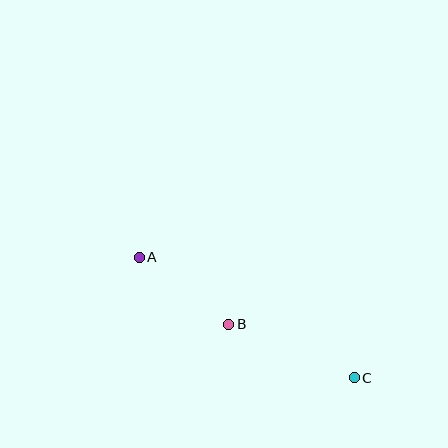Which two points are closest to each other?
Points A and B are closest to each other.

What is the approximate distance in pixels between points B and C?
The distance between B and C is approximately 136 pixels.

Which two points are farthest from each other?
Points A and C are farthest from each other.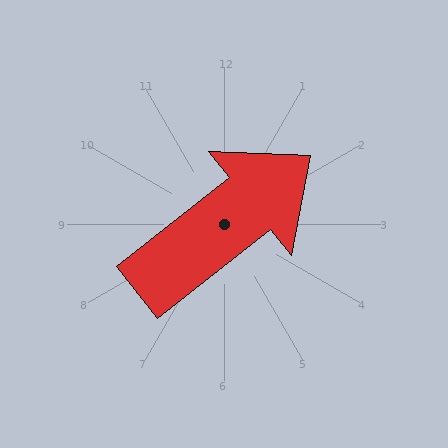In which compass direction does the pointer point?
Northeast.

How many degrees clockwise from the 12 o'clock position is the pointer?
Approximately 52 degrees.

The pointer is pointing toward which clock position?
Roughly 2 o'clock.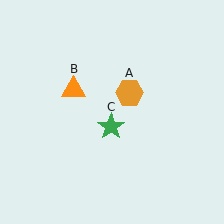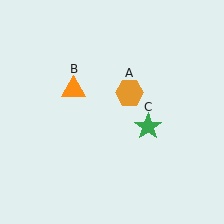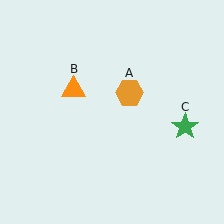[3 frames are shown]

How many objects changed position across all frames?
1 object changed position: green star (object C).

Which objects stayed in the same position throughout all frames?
Orange hexagon (object A) and orange triangle (object B) remained stationary.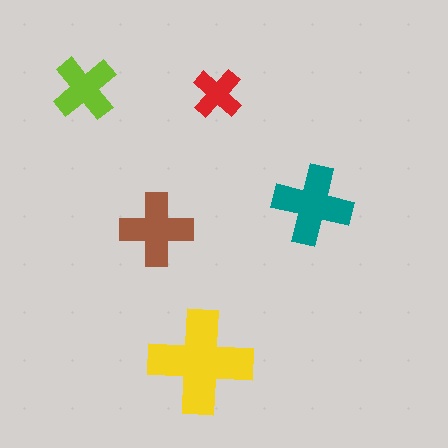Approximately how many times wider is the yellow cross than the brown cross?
About 1.5 times wider.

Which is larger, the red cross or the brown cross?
The brown one.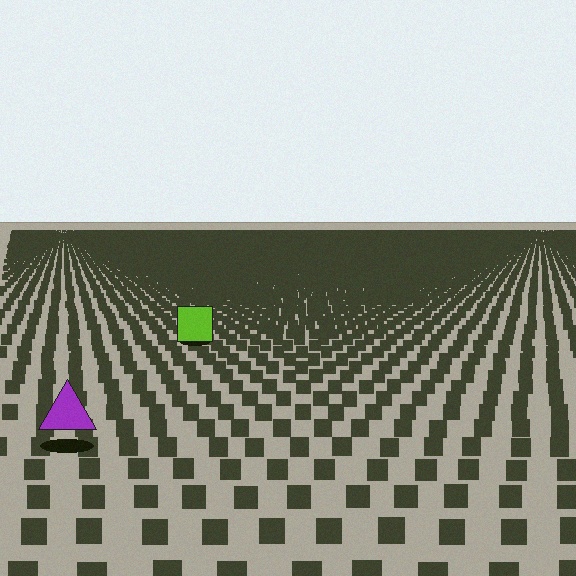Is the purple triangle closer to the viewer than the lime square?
Yes. The purple triangle is closer — you can tell from the texture gradient: the ground texture is coarser near it.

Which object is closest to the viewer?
The purple triangle is closest. The texture marks near it are larger and more spread out.